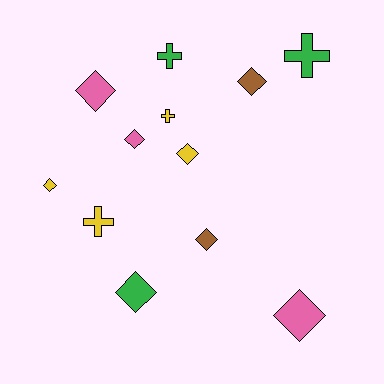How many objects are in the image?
There are 12 objects.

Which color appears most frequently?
Yellow, with 4 objects.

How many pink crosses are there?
There are no pink crosses.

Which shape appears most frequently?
Diamond, with 8 objects.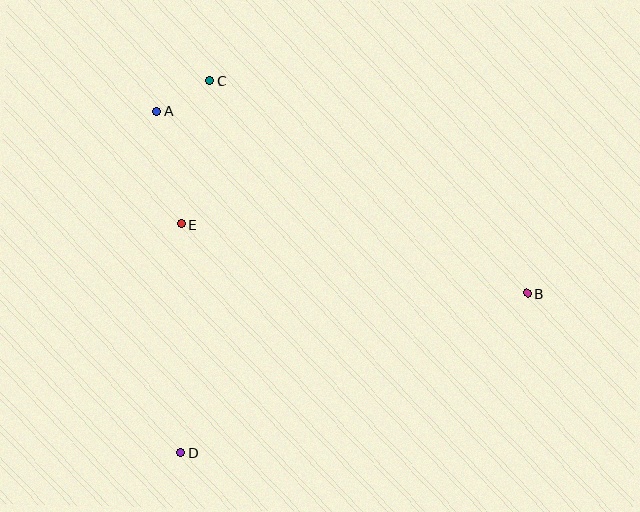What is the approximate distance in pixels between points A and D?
The distance between A and D is approximately 343 pixels.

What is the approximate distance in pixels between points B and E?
The distance between B and E is approximately 353 pixels.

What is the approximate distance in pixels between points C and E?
The distance between C and E is approximately 146 pixels.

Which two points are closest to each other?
Points A and C are closest to each other.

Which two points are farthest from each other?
Points A and B are farthest from each other.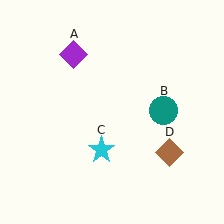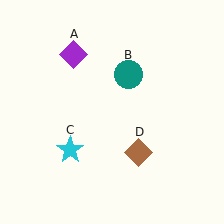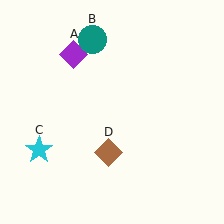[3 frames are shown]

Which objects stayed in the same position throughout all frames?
Purple diamond (object A) remained stationary.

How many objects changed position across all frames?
3 objects changed position: teal circle (object B), cyan star (object C), brown diamond (object D).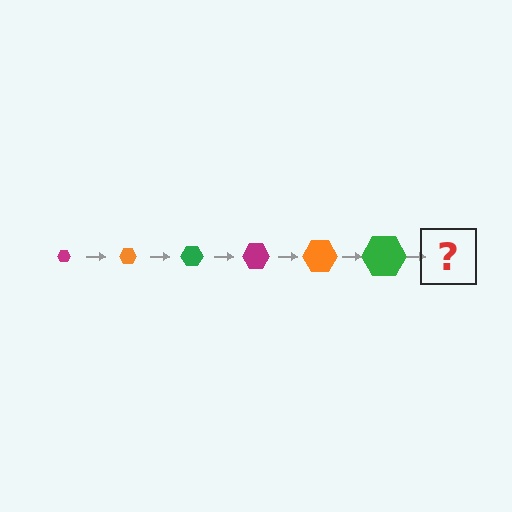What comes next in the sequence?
The next element should be a magenta hexagon, larger than the previous one.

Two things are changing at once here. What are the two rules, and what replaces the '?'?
The two rules are that the hexagon grows larger each step and the color cycles through magenta, orange, and green. The '?' should be a magenta hexagon, larger than the previous one.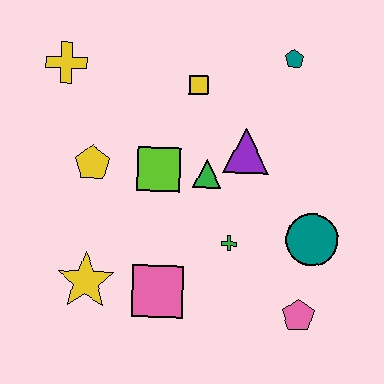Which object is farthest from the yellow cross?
The pink pentagon is farthest from the yellow cross.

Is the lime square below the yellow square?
Yes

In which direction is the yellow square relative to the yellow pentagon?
The yellow square is to the right of the yellow pentagon.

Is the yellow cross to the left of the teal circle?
Yes